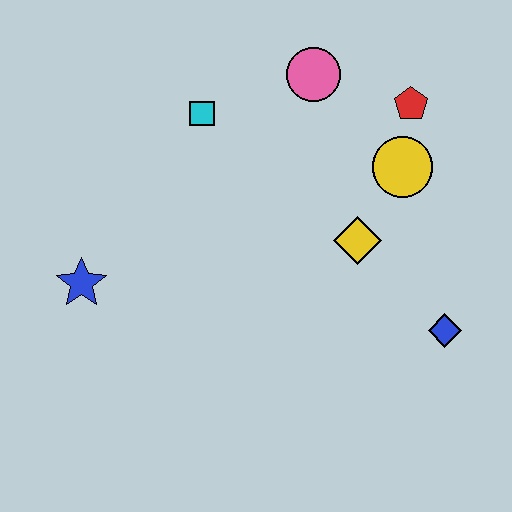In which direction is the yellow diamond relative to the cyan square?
The yellow diamond is to the right of the cyan square.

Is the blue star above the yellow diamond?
No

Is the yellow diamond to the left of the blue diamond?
Yes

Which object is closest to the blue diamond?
The yellow diamond is closest to the blue diamond.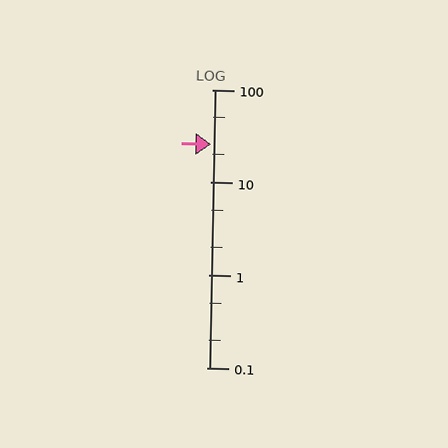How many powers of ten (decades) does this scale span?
The scale spans 3 decades, from 0.1 to 100.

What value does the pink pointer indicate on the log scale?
The pointer indicates approximately 26.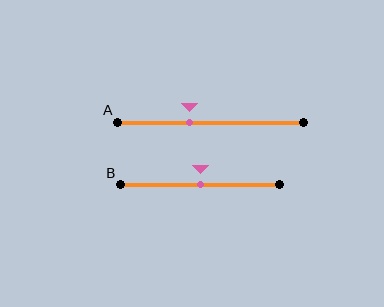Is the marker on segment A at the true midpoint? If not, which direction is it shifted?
No, the marker on segment A is shifted to the left by about 11% of the segment length.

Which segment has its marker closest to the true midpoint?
Segment B has its marker closest to the true midpoint.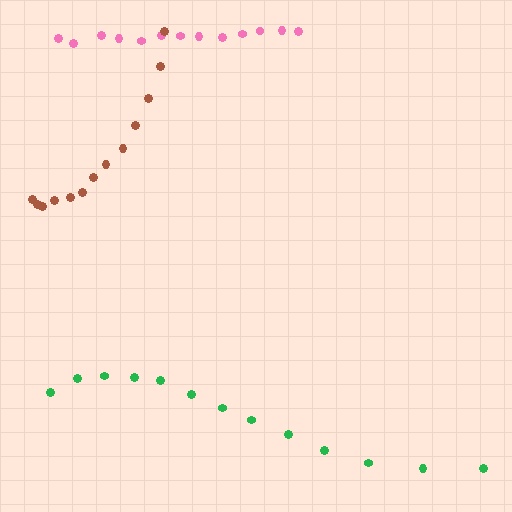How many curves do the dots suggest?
There are 3 distinct paths.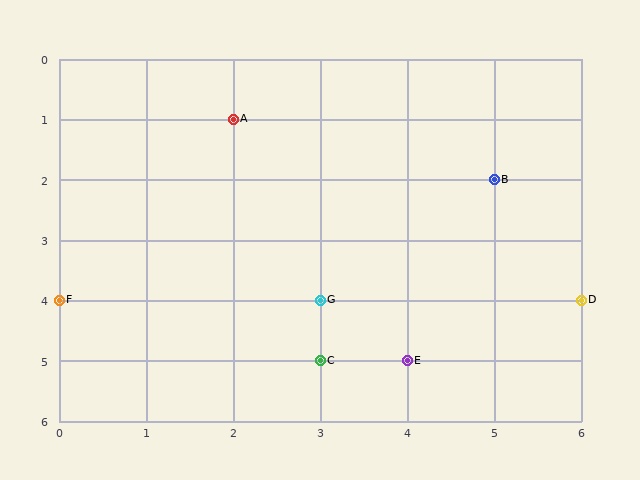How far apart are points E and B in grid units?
Points E and B are 1 column and 3 rows apart (about 3.2 grid units diagonally).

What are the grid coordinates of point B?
Point B is at grid coordinates (5, 2).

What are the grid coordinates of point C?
Point C is at grid coordinates (3, 5).